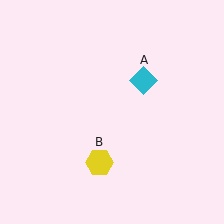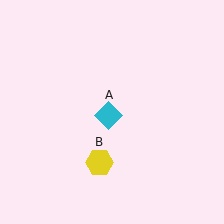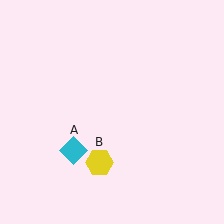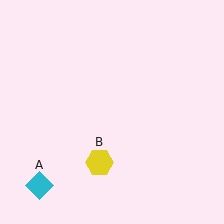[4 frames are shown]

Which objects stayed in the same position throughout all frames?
Yellow hexagon (object B) remained stationary.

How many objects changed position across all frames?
1 object changed position: cyan diamond (object A).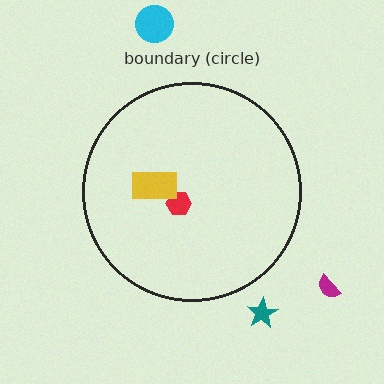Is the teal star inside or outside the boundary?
Outside.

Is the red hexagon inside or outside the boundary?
Inside.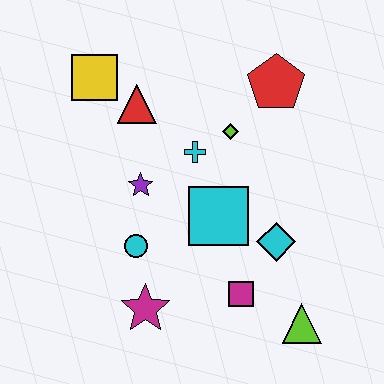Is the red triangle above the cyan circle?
Yes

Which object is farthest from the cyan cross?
The lime triangle is farthest from the cyan cross.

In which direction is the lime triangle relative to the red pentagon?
The lime triangle is below the red pentagon.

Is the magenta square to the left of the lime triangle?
Yes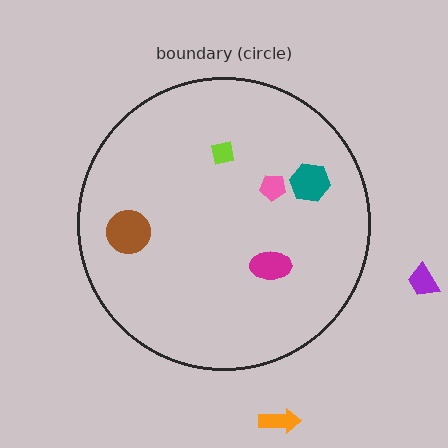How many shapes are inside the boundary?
5 inside, 2 outside.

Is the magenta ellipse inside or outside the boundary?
Inside.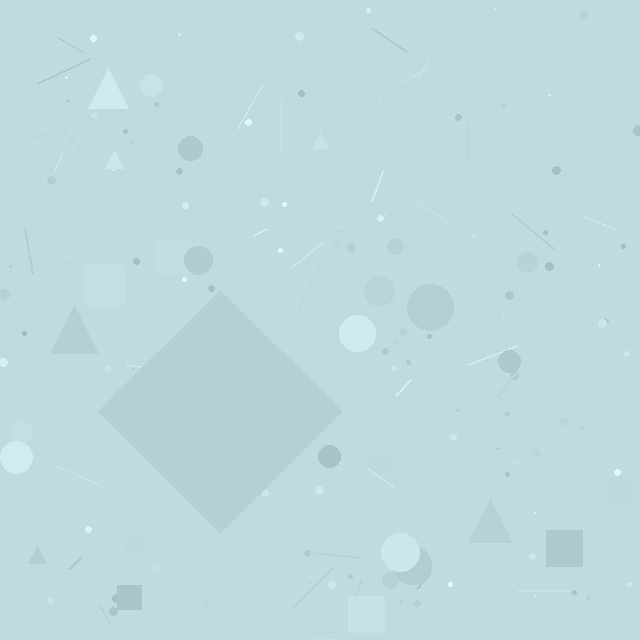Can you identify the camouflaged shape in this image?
The camouflaged shape is a diamond.